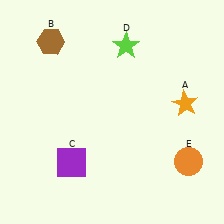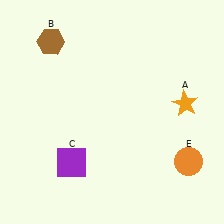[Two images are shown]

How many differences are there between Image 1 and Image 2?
There is 1 difference between the two images.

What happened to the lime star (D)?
The lime star (D) was removed in Image 2. It was in the top-right area of Image 1.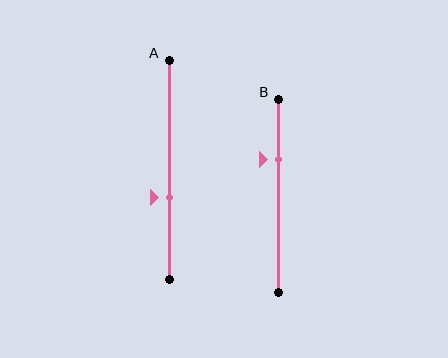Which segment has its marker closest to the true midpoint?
Segment A has its marker closest to the true midpoint.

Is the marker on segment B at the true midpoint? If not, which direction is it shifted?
No, the marker on segment B is shifted upward by about 19% of the segment length.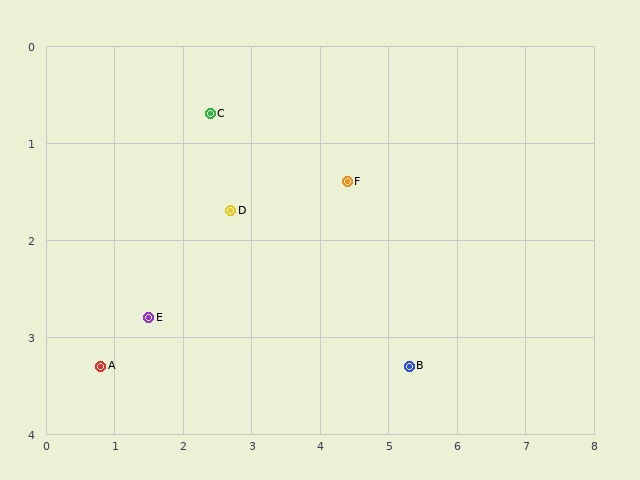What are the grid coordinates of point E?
Point E is at approximately (1.5, 2.8).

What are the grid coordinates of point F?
Point F is at approximately (4.4, 1.4).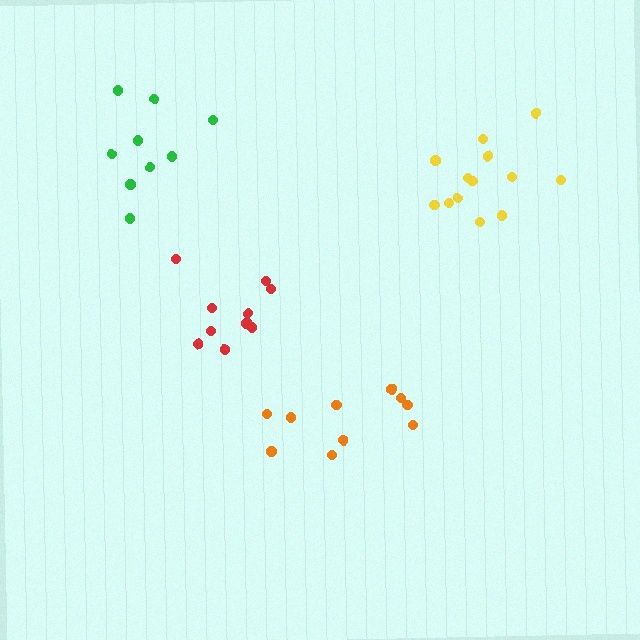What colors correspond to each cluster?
The clusters are colored: orange, green, red, yellow.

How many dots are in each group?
Group 1: 10 dots, Group 2: 9 dots, Group 3: 10 dots, Group 4: 13 dots (42 total).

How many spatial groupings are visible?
There are 4 spatial groupings.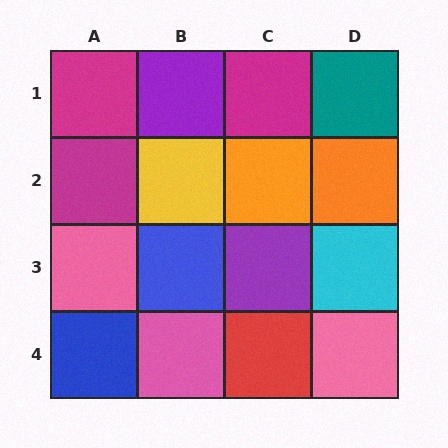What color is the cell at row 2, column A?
Magenta.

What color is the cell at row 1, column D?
Teal.